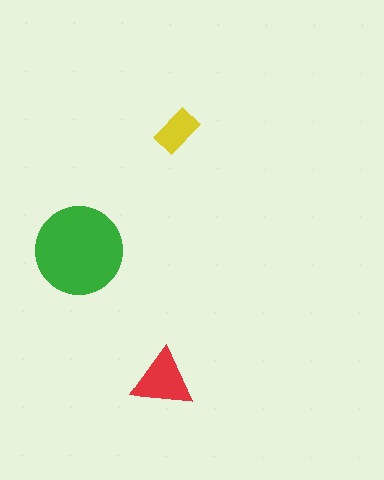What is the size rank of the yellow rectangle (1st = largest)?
3rd.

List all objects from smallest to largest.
The yellow rectangle, the red triangle, the green circle.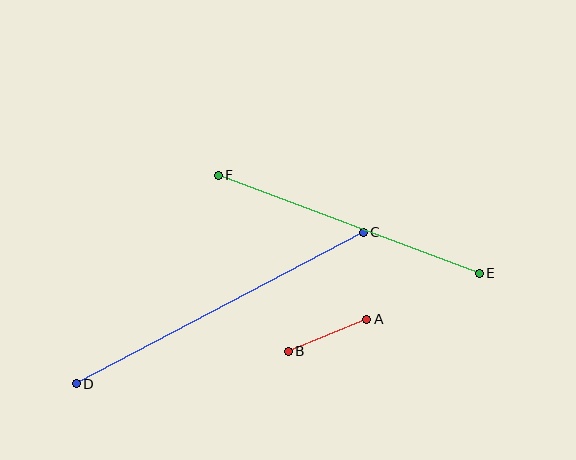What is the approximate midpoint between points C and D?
The midpoint is at approximately (220, 308) pixels.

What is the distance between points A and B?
The distance is approximately 85 pixels.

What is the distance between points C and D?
The distance is approximately 325 pixels.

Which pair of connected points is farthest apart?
Points C and D are farthest apart.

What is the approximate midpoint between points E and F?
The midpoint is at approximately (349, 224) pixels.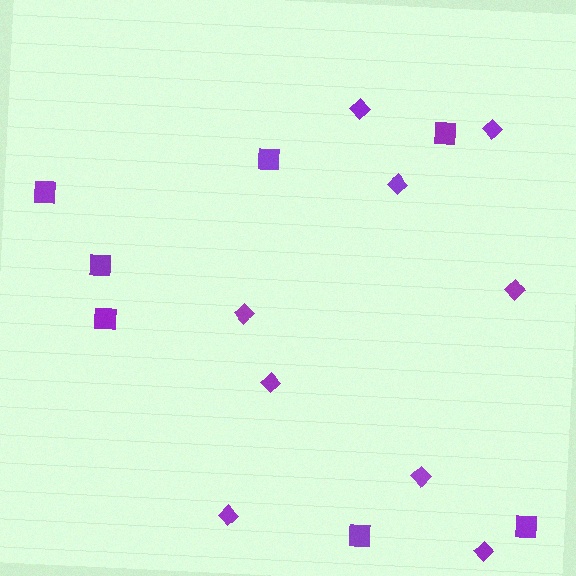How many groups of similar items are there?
There are 2 groups: one group of diamonds (9) and one group of squares (7).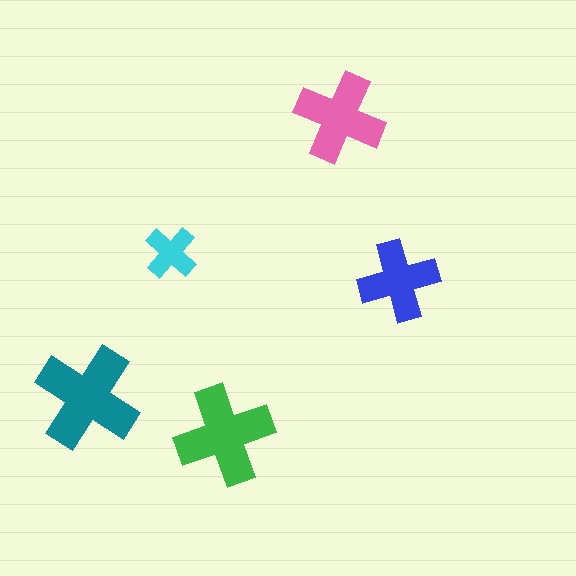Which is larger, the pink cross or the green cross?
The green one.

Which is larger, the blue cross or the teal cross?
The teal one.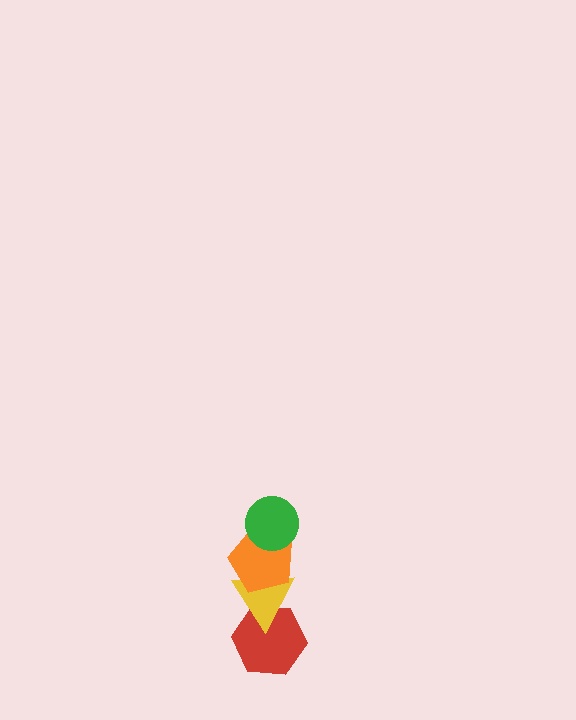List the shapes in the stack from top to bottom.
From top to bottom: the green circle, the orange pentagon, the yellow triangle, the red hexagon.